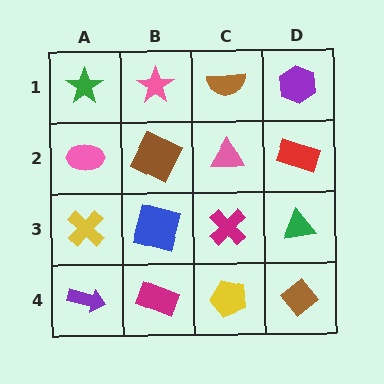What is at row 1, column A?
A green star.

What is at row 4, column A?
A purple arrow.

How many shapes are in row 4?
4 shapes.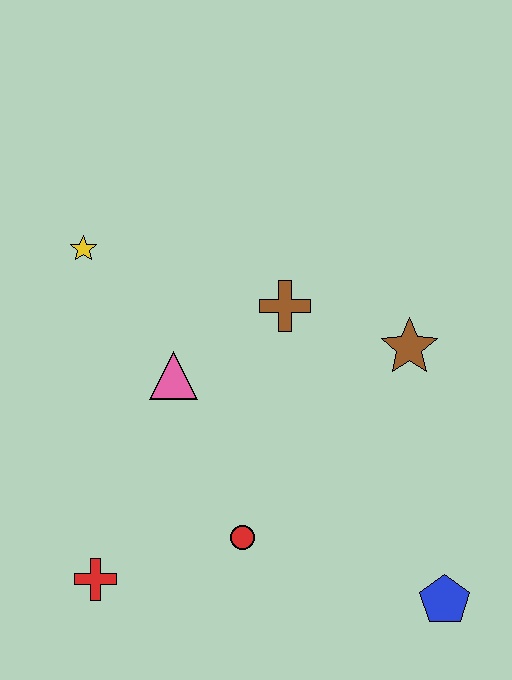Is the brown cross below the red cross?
No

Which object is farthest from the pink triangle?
The blue pentagon is farthest from the pink triangle.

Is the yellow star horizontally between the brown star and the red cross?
No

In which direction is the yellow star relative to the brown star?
The yellow star is to the left of the brown star.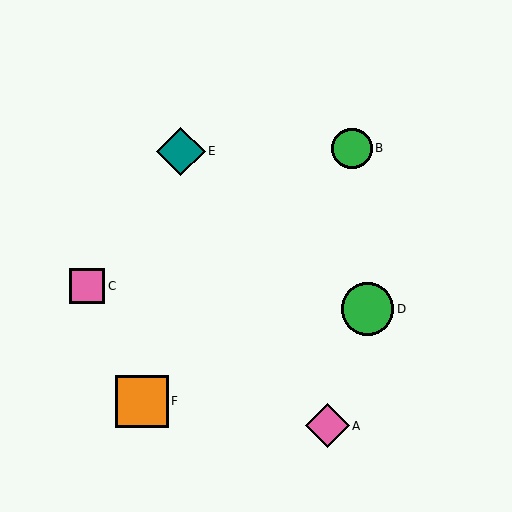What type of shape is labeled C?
Shape C is a pink square.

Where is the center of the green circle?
The center of the green circle is at (352, 149).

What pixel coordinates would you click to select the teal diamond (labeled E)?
Click at (181, 151) to select the teal diamond E.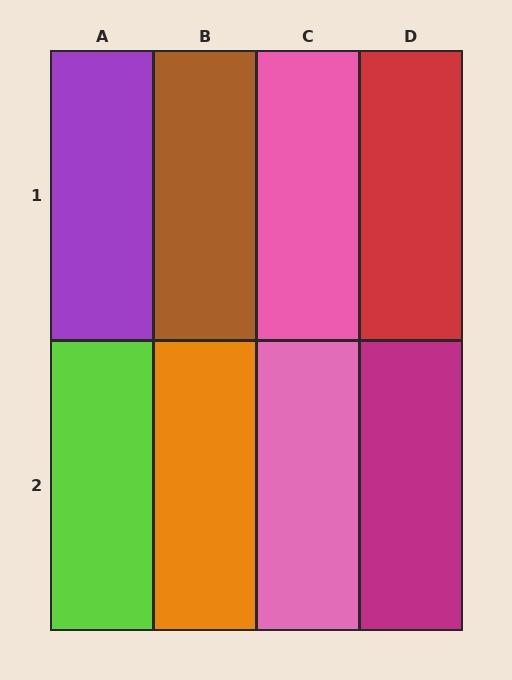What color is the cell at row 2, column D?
Magenta.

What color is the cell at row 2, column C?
Pink.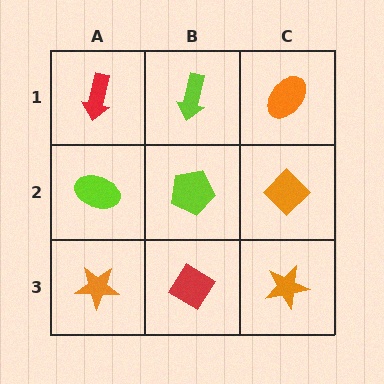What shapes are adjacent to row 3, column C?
An orange diamond (row 2, column C), a red diamond (row 3, column B).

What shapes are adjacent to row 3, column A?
A lime ellipse (row 2, column A), a red diamond (row 3, column B).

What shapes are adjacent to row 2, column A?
A red arrow (row 1, column A), an orange star (row 3, column A), a lime pentagon (row 2, column B).